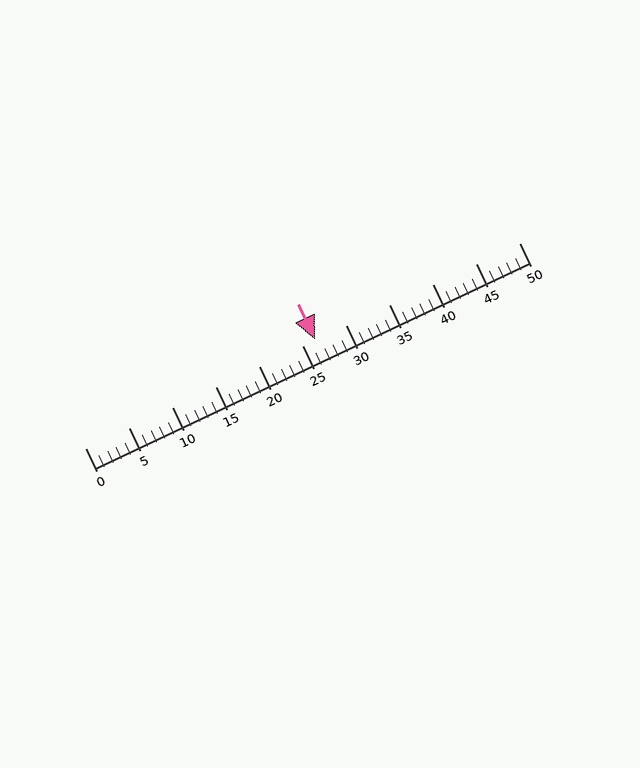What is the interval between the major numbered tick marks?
The major tick marks are spaced 5 units apart.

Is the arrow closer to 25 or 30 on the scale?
The arrow is closer to 25.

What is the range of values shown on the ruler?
The ruler shows values from 0 to 50.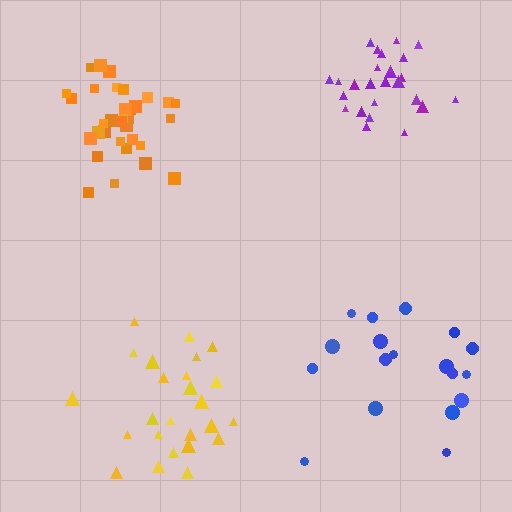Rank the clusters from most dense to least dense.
orange, purple, yellow, blue.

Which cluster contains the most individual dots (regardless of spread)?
Orange (33).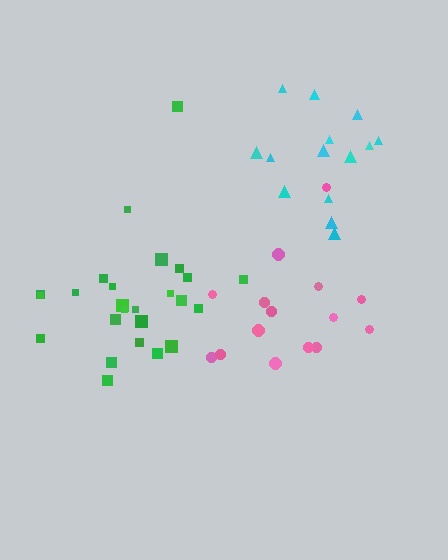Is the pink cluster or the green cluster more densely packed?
Green.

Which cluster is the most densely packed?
Green.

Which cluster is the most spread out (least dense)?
Pink.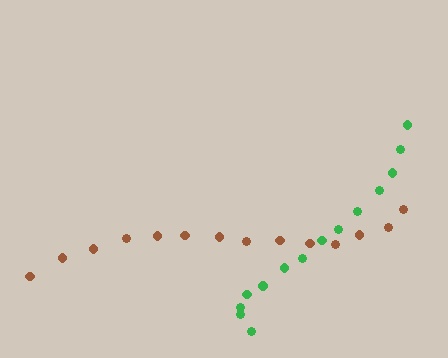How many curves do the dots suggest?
There are 2 distinct paths.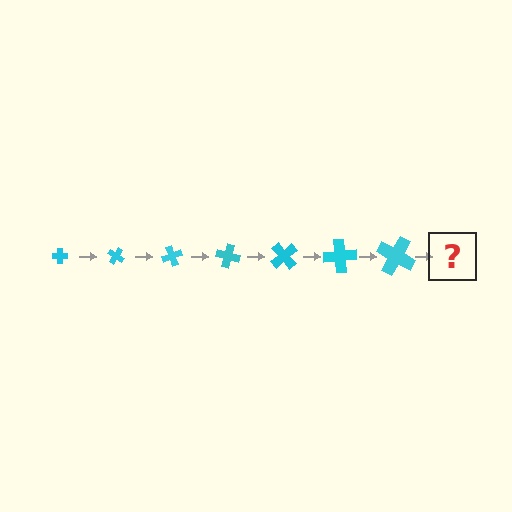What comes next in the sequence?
The next element should be a cross, larger than the previous one and rotated 245 degrees from the start.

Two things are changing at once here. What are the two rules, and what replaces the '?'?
The two rules are that the cross grows larger each step and it rotates 35 degrees each step. The '?' should be a cross, larger than the previous one and rotated 245 degrees from the start.